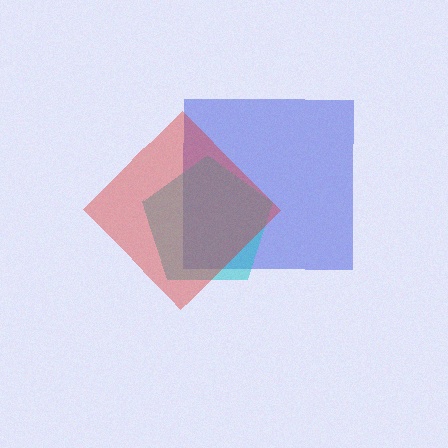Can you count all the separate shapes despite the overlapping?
Yes, there are 3 separate shapes.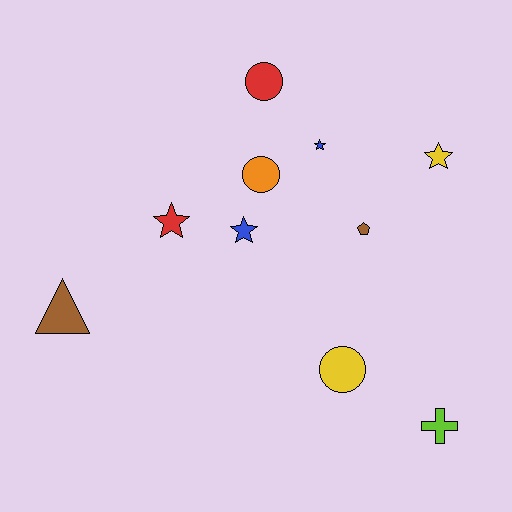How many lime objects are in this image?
There is 1 lime object.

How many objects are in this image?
There are 10 objects.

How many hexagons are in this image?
There are no hexagons.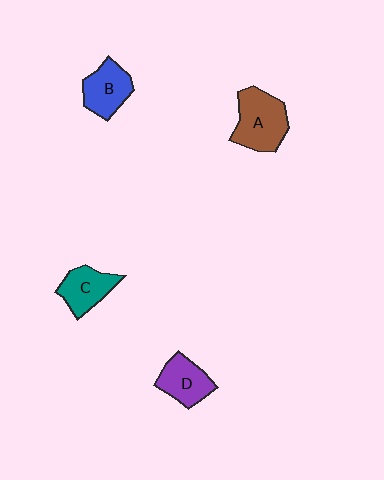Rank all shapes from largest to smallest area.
From largest to smallest: A (brown), B (blue), D (purple), C (teal).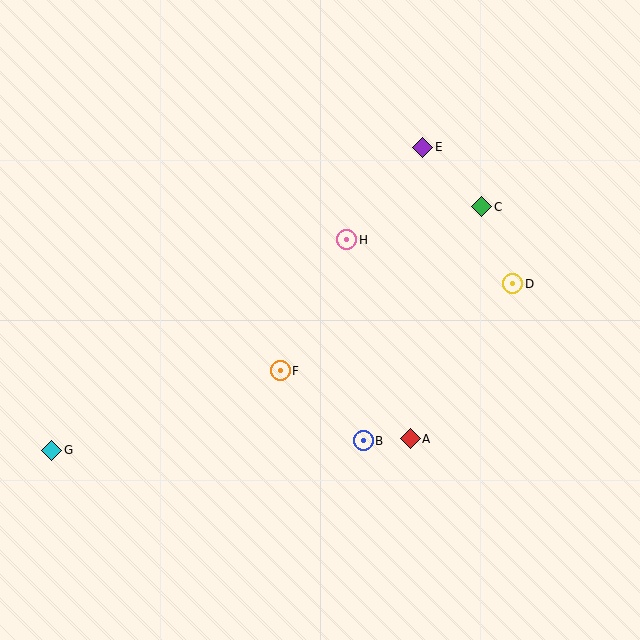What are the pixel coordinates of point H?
Point H is at (347, 240).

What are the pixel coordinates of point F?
Point F is at (280, 371).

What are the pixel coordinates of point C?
Point C is at (482, 207).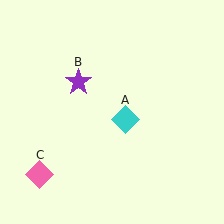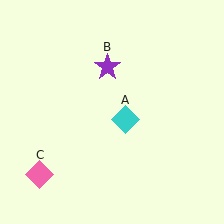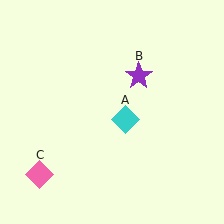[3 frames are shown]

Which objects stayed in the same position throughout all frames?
Cyan diamond (object A) and pink diamond (object C) remained stationary.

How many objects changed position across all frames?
1 object changed position: purple star (object B).